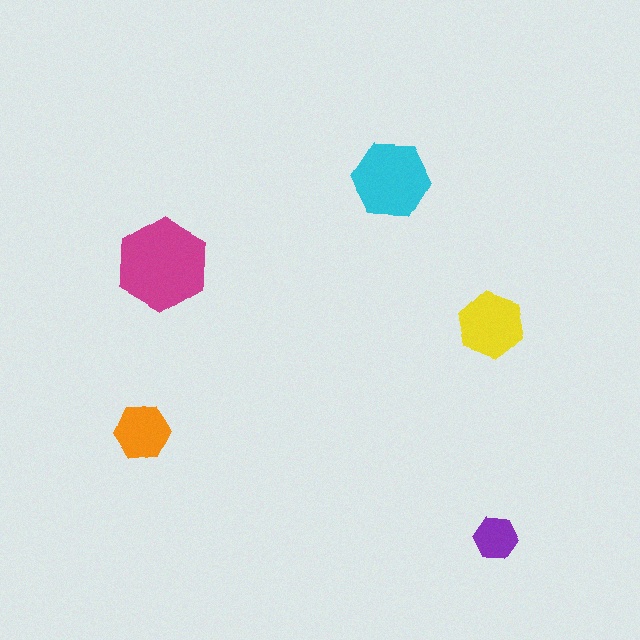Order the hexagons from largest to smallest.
the magenta one, the cyan one, the yellow one, the orange one, the purple one.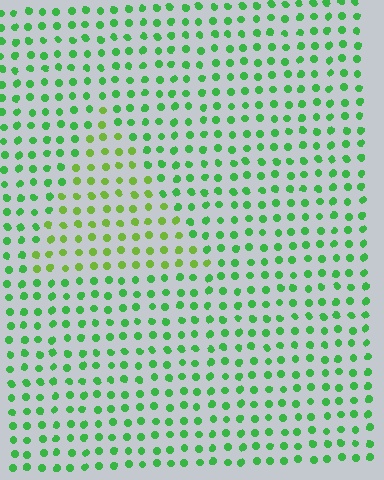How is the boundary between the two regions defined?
The boundary is defined purely by a slight shift in hue (about 33 degrees). Spacing, size, and orientation are identical on both sides.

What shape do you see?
I see a triangle.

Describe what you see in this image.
The image is filled with small green elements in a uniform arrangement. A triangle-shaped region is visible where the elements are tinted to a slightly different hue, forming a subtle color boundary.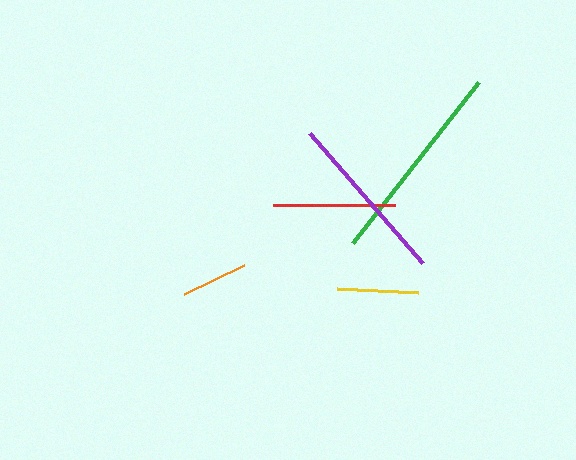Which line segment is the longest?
The green line is the longest at approximately 204 pixels.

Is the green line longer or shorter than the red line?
The green line is longer than the red line.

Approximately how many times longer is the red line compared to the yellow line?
The red line is approximately 1.5 times the length of the yellow line.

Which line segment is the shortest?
The orange line is the shortest at approximately 67 pixels.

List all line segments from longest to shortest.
From longest to shortest: green, purple, red, yellow, orange.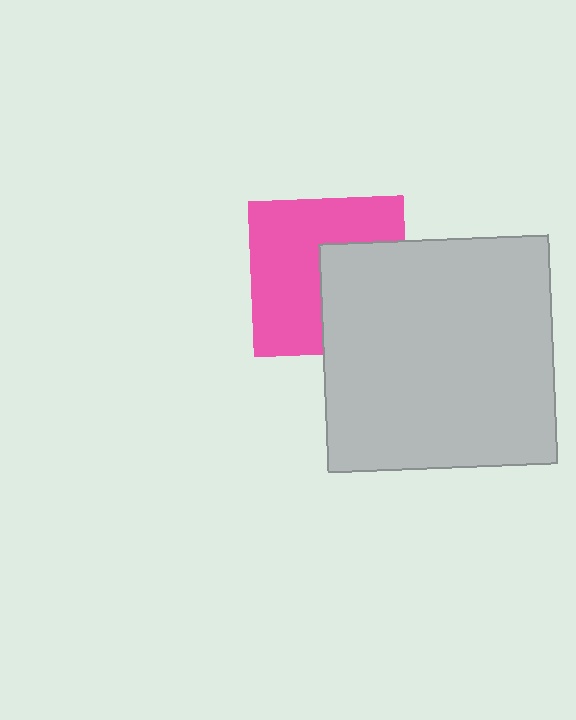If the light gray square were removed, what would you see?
You would see the complete pink square.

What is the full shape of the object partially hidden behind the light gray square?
The partially hidden object is a pink square.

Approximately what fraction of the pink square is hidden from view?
Roughly 39% of the pink square is hidden behind the light gray square.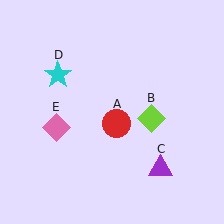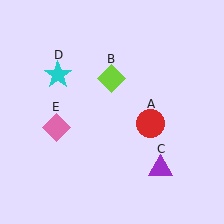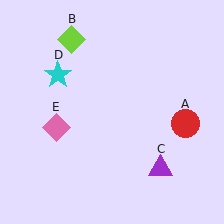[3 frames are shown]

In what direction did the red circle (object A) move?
The red circle (object A) moved right.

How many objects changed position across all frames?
2 objects changed position: red circle (object A), lime diamond (object B).